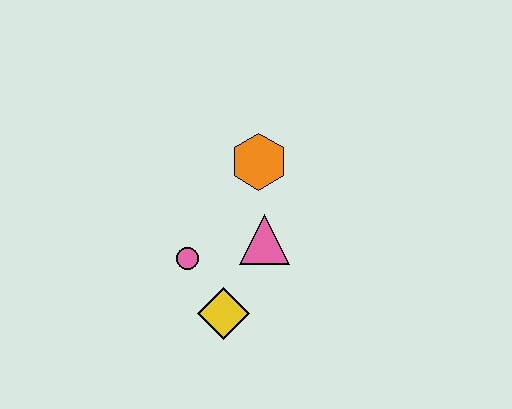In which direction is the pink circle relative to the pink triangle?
The pink circle is to the left of the pink triangle.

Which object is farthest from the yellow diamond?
The orange hexagon is farthest from the yellow diamond.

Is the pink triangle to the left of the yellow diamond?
No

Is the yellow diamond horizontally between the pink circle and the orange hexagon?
Yes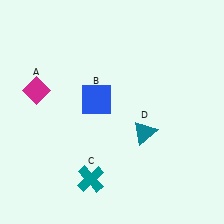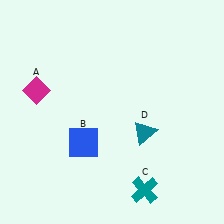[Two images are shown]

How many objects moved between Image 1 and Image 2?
2 objects moved between the two images.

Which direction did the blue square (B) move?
The blue square (B) moved down.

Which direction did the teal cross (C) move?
The teal cross (C) moved right.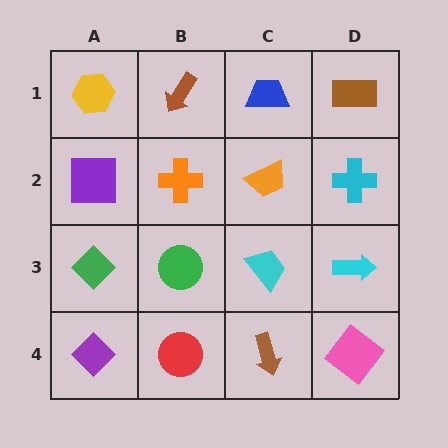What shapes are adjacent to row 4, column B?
A green circle (row 3, column B), a purple diamond (row 4, column A), a brown arrow (row 4, column C).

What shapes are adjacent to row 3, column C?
An orange trapezoid (row 2, column C), a brown arrow (row 4, column C), a green circle (row 3, column B), a cyan arrow (row 3, column D).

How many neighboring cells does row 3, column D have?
3.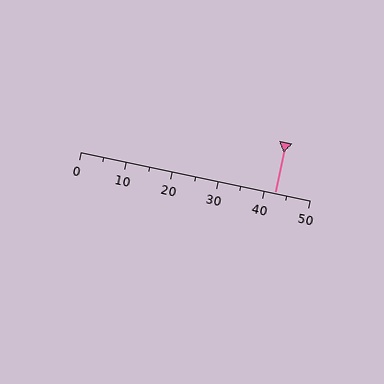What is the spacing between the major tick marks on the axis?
The major ticks are spaced 10 apart.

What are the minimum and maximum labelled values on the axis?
The axis runs from 0 to 50.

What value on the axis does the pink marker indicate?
The marker indicates approximately 42.5.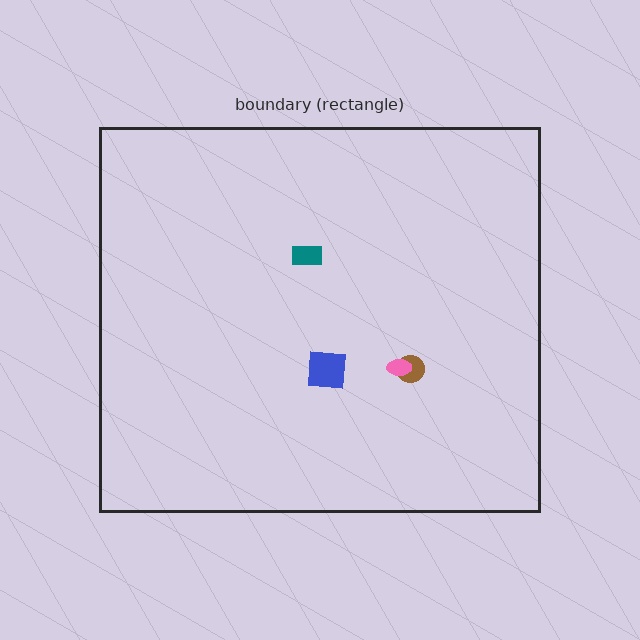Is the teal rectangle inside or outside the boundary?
Inside.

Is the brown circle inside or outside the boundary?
Inside.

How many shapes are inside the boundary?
4 inside, 0 outside.